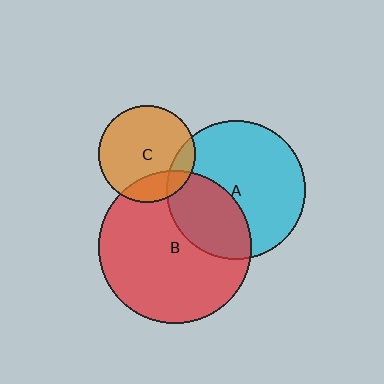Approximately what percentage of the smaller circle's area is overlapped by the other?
Approximately 15%.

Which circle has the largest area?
Circle B (red).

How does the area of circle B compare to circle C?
Approximately 2.5 times.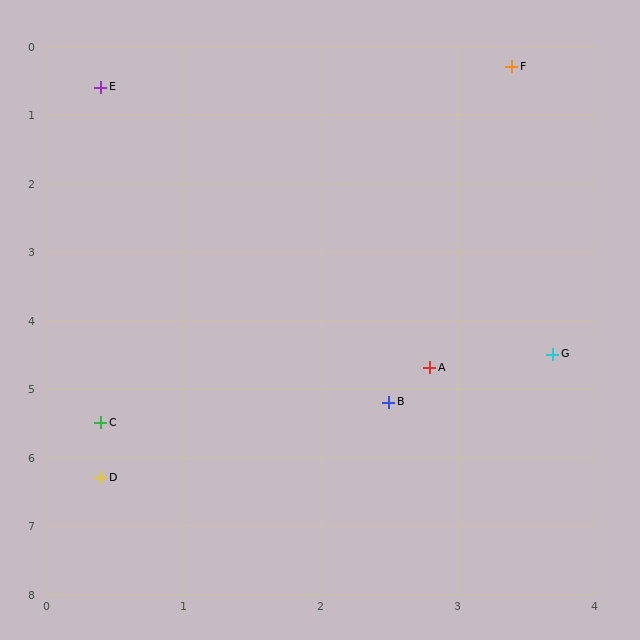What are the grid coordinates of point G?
Point G is at approximately (3.7, 4.5).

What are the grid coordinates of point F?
Point F is at approximately (3.4, 0.3).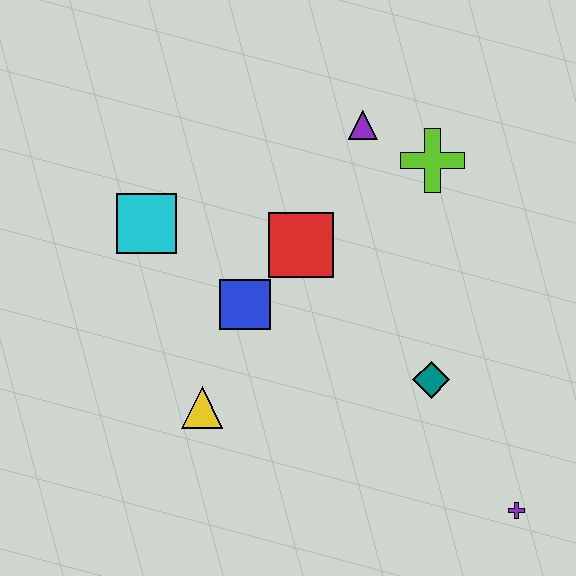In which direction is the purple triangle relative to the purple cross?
The purple triangle is above the purple cross.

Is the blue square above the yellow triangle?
Yes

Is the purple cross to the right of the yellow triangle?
Yes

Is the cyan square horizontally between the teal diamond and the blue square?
No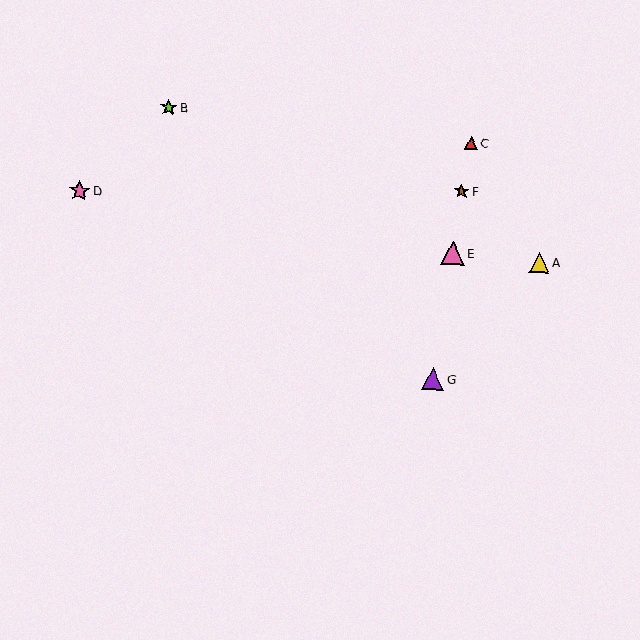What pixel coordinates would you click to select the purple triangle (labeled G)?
Click at (433, 379) to select the purple triangle G.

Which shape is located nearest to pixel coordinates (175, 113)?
The lime star (labeled B) at (168, 107) is nearest to that location.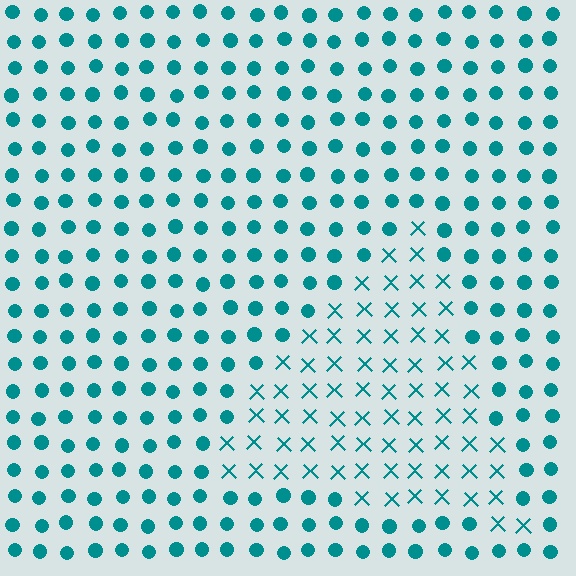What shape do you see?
I see a triangle.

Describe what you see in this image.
The image is filled with small teal elements arranged in a uniform grid. A triangle-shaped region contains X marks, while the surrounding area contains circles. The boundary is defined purely by the change in element shape.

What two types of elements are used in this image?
The image uses X marks inside the triangle region and circles outside it.